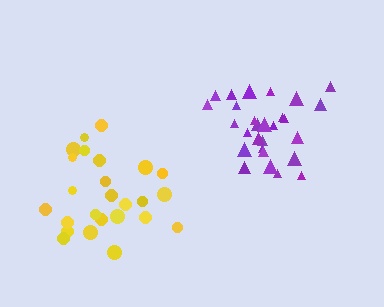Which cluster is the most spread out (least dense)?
Yellow.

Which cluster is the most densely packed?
Purple.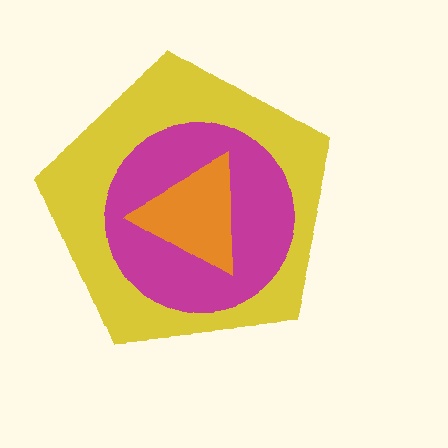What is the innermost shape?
The orange triangle.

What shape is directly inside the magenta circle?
The orange triangle.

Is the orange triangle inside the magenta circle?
Yes.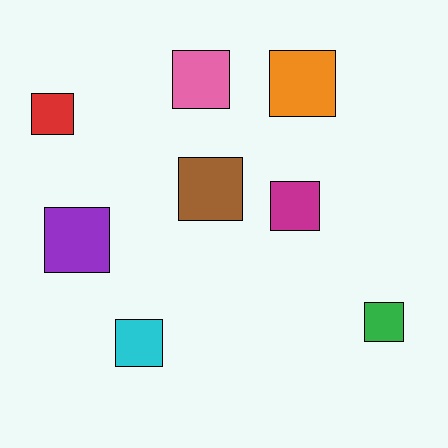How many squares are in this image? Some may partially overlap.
There are 8 squares.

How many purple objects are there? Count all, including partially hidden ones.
There is 1 purple object.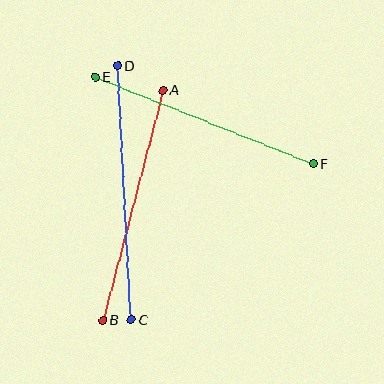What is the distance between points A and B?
The distance is approximately 238 pixels.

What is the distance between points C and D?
The distance is approximately 255 pixels.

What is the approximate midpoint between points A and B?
The midpoint is at approximately (133, 205) pixels.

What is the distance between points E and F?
The distance is approximately 235 pixels.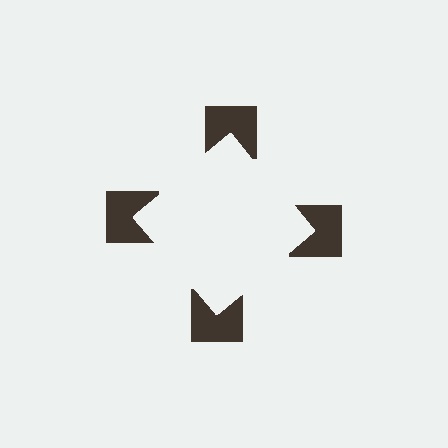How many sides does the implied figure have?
4 sides.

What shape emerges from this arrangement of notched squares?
An illusory square — its edges are inferred from the aligned wedge cuts in the notched squares, not physically drawn.